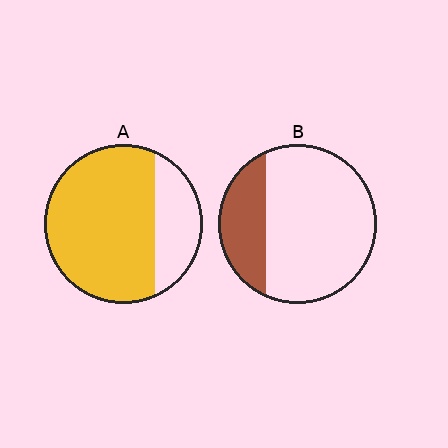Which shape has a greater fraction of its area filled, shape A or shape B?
Shape A.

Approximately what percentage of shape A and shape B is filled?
A is approximately 75% and B is approximately 25%.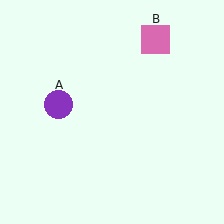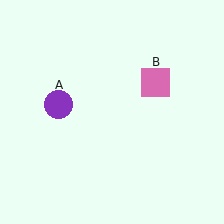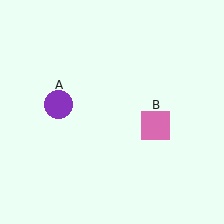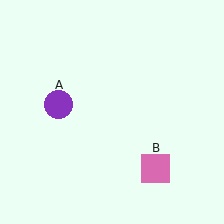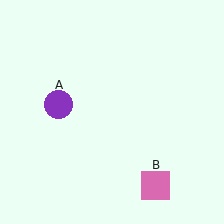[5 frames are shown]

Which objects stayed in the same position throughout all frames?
Purple circle (object A) remained stationary.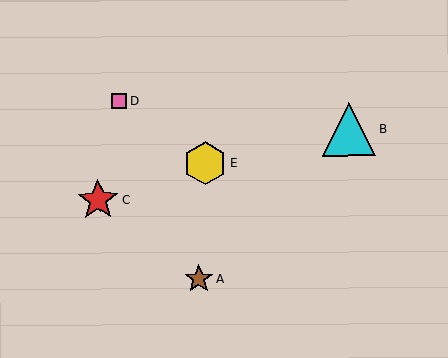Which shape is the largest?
The cyan triangle (labeled B) is the largest.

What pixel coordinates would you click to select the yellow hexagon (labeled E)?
Click at (205, 164) to select the yellow hexagon E.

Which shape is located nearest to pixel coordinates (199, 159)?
The yellow hexagon (labeled E) at (205, 164) is nearest to that location.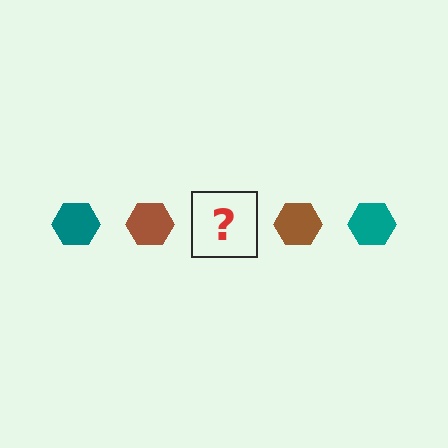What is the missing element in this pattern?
The missing element is a teal hexagon.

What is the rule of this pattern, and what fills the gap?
The rule is that the pattern cycles through teal, brown hexagons. The gap should be filled with a teal hexagon.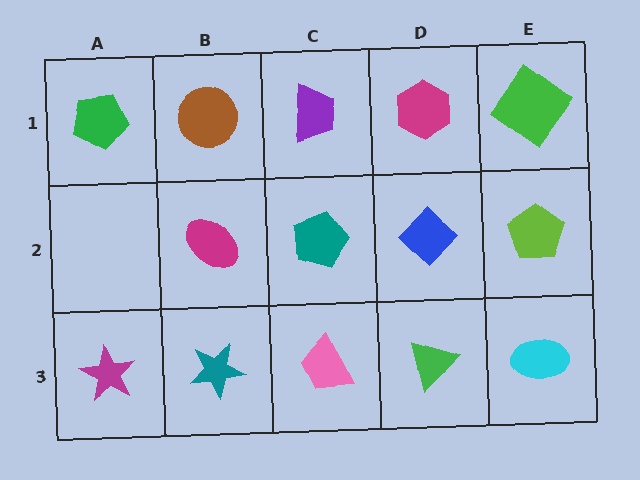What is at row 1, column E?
A green diamond.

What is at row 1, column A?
A green pentagon.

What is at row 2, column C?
A teal pentagon.